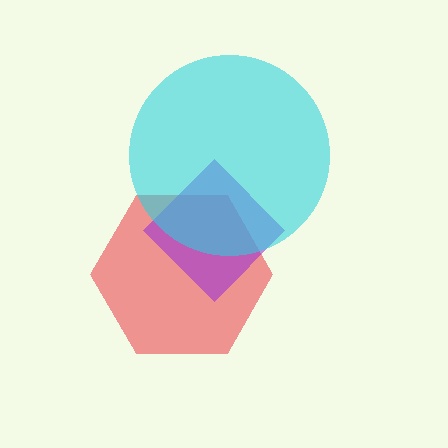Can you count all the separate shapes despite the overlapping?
Yes, there are 3 separate shapes.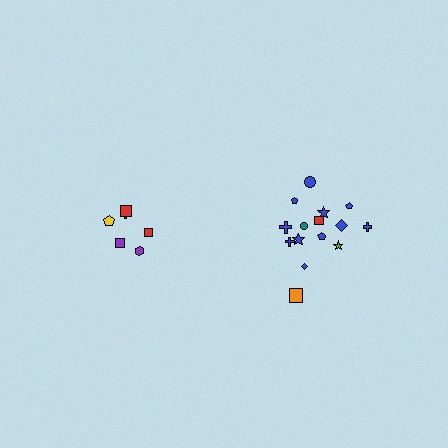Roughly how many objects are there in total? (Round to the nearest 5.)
Roughly 20 objects in total.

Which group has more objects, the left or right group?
The right group.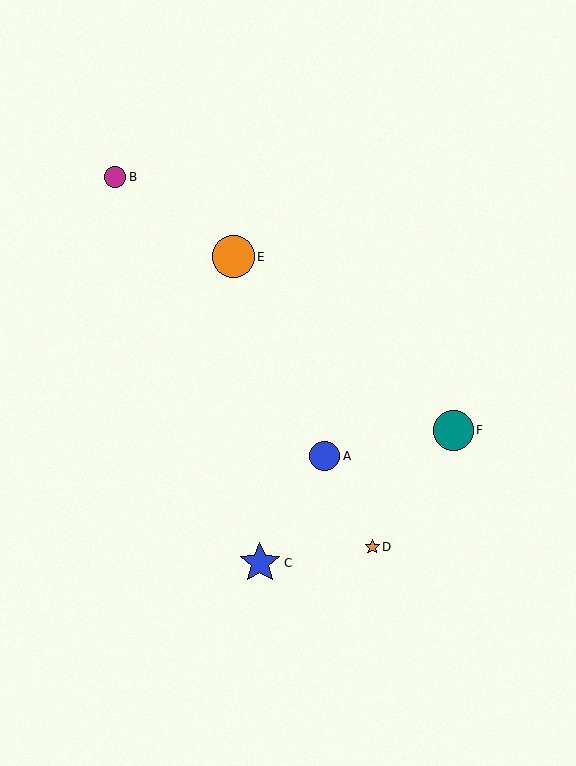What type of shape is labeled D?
Shape D is an orange star.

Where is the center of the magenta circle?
The center of the magenta circle is at (115, 177).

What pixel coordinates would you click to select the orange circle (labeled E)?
Click at (233, 257) to select the orange circle E.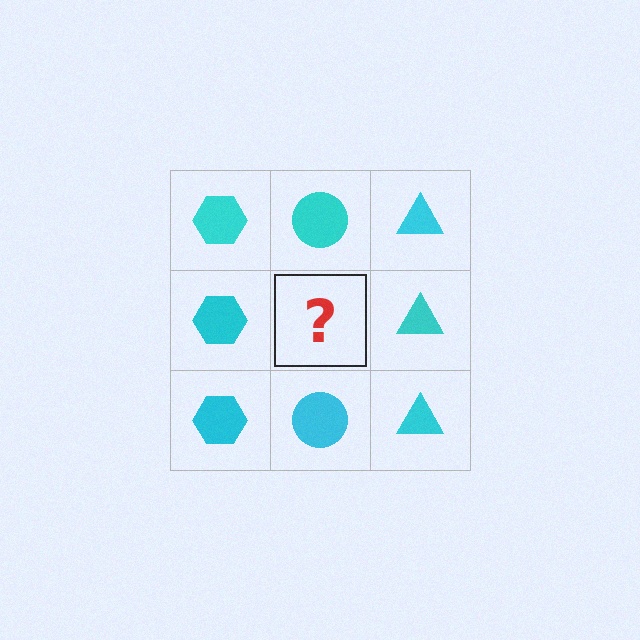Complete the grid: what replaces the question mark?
The question mark should be replaced with a cyan circle.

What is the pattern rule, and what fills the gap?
The rule is that each column has a consistent shape. The gap should be filled with a cyan circle.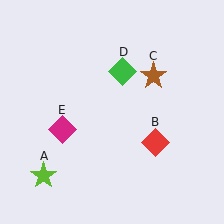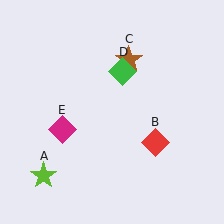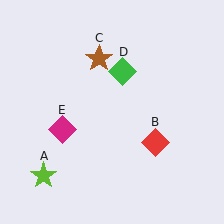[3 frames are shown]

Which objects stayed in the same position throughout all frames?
Lime star (object A) and red diamond (object B) and green diamond (object D) and magenta diamond (object E) remained stationary.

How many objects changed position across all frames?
1 object changed position: brown star (object C).